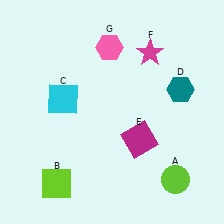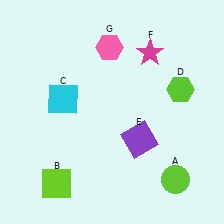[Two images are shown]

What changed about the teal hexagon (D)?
In Image 1, D is teal. In Image 2, it changed to lime.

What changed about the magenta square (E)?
In Image 1, E is magenta. In Image 2, it changed to purple.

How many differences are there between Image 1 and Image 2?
There are 2 differences between the two images.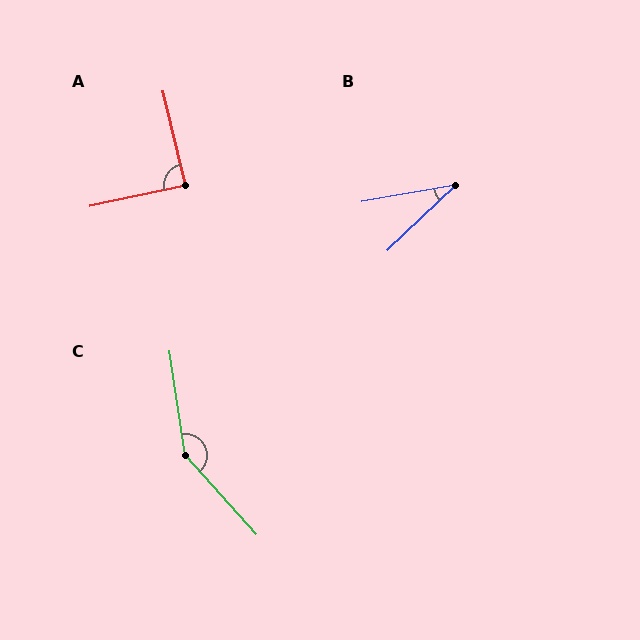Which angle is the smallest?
B, at approximately 34 degrees.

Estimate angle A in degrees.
Approximately 89 degrees.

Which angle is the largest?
C, at approximately 147 degrees.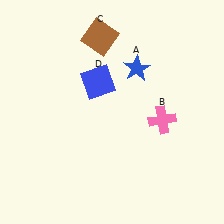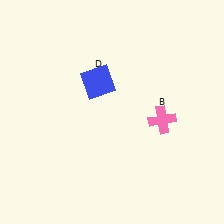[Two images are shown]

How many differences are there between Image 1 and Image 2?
There are 2 differences between the two images.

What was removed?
The brown square (C), the blue star (A) were removed in Image 2.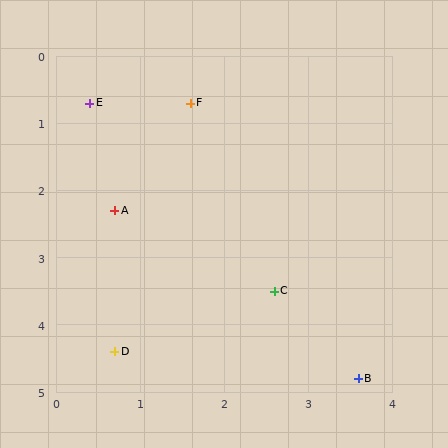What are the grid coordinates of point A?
Point A is at approximately (0.7, 2.3).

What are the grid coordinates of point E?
Point E is at approximately (0.4, 0.7).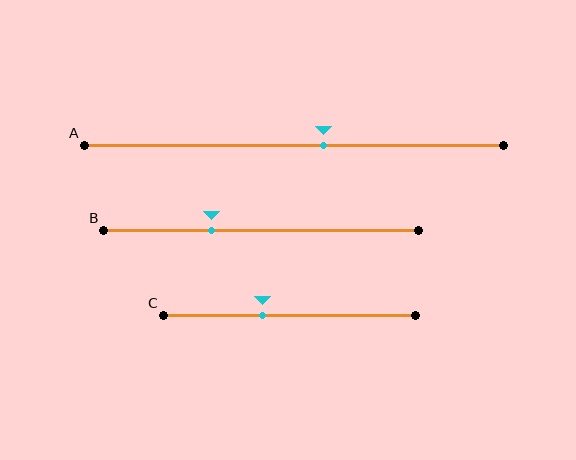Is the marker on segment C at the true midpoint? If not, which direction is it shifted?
No, the marker on segment C is shifted to the left by about 11% of the segment length.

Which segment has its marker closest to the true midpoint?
Segment A has its marker closest to the true midpoint.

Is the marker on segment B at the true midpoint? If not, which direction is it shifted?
No, the marker on segment B is shifted to the left by about 16% of the segment length.